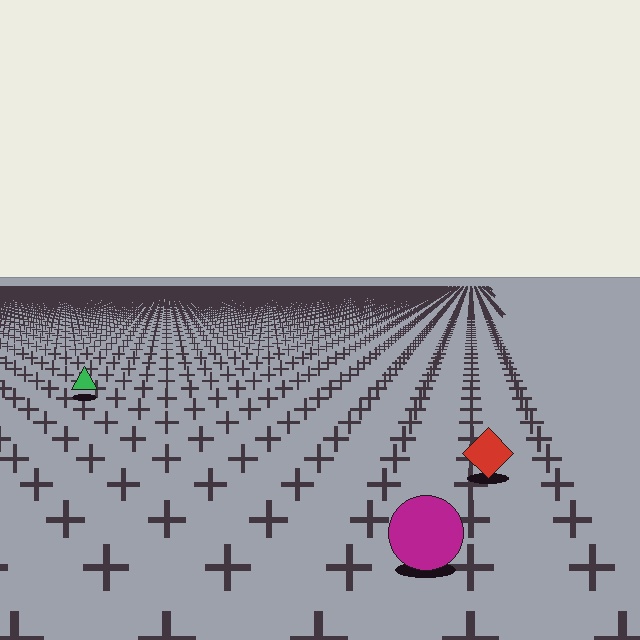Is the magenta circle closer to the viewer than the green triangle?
Yes. The magenta circle is closer — you can tell from the texture gradient: the ground texture is coarser near it.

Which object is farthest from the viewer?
The green triangle is farthest from the viewer. It appears smaller and the ground texture around it is denser.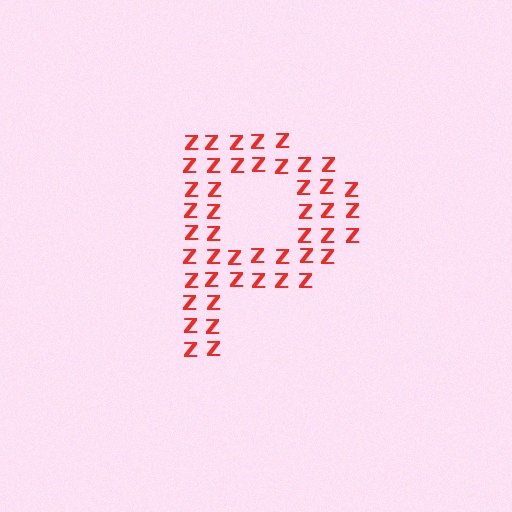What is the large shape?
The large shape is the letter P.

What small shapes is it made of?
It is made of small letter Z's.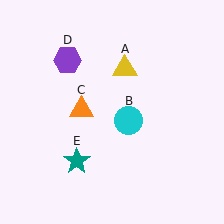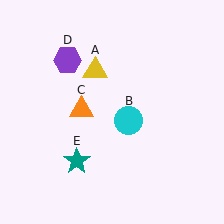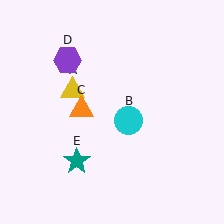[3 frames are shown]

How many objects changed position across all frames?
1 object changed position: yellow triangle (object A).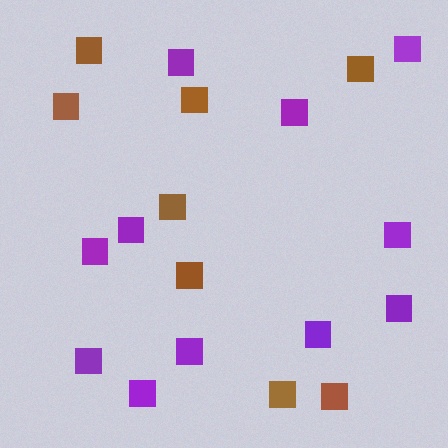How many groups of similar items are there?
There are 2 groups: one group of brown squares (8) and one group of purple squares (11).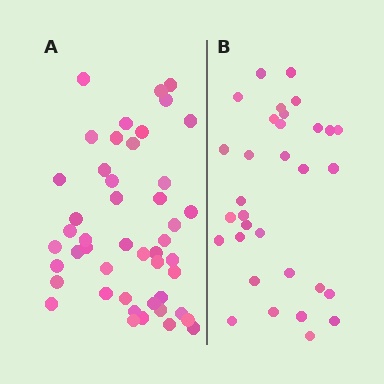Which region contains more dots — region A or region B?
Region A (the left region) has more dots.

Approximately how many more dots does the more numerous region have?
Region A has approximately 15 more dots than region B.